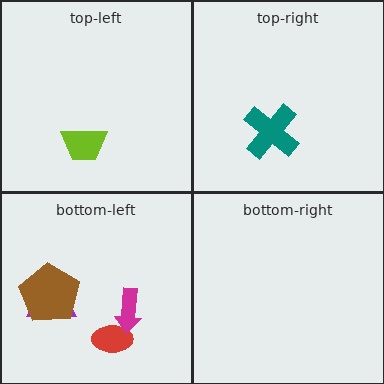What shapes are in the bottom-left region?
The red ellipse, the magenta arrow, the purple triangle, the brown pentagon.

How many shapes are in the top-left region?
1.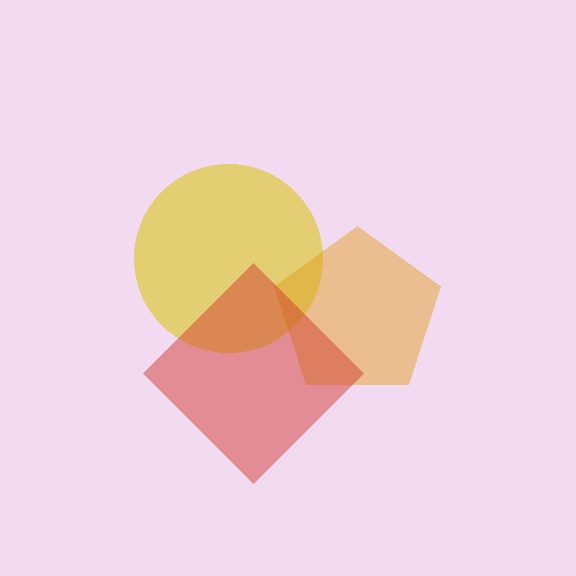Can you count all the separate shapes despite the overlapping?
Yes, there are 3 separate shapes.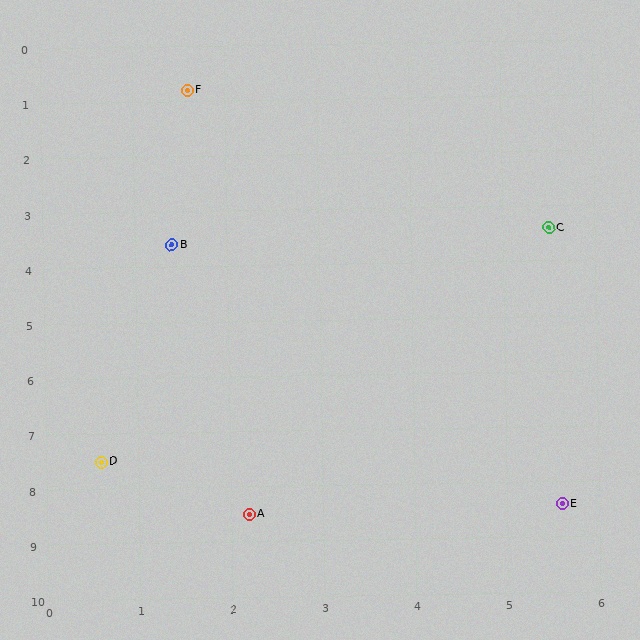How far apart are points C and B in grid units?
Points C and B are about 4.1 grid units apart.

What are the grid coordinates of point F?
Point F is at approximately (1.6, 0.8).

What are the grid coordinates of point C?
Point C is at approximately (5.5, 3.4).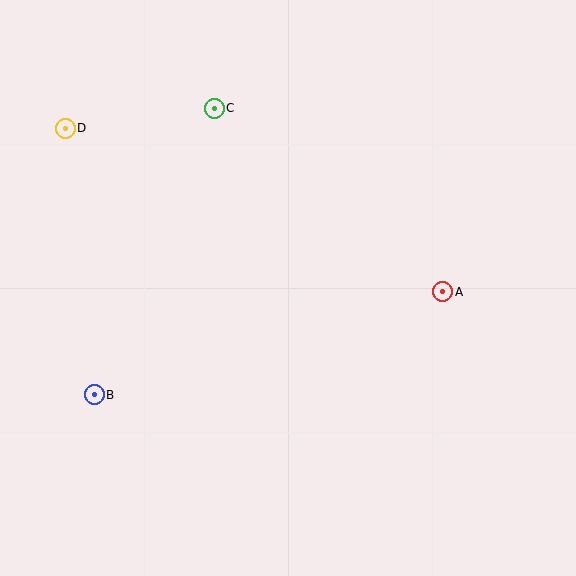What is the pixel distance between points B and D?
The distance between B and D is 268 pixels.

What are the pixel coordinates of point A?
Point A is at (443, 292).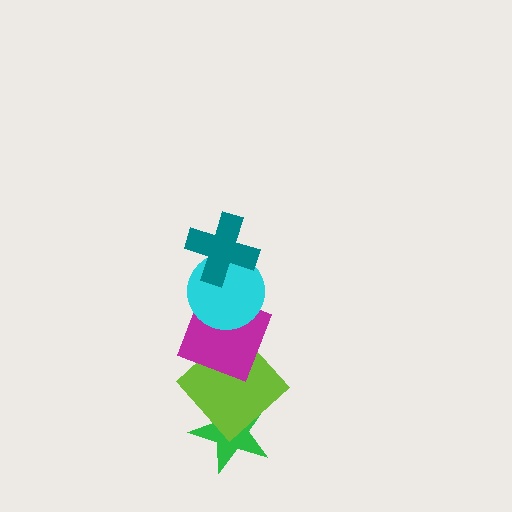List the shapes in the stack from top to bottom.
From top to bottom: the teal cross, the cyan circle, the magenta square, the lime diamond, the green star.